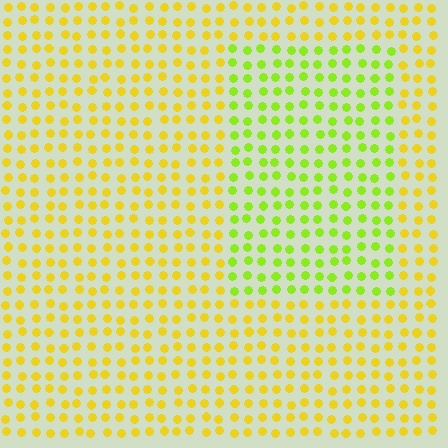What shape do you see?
I see a rectangle.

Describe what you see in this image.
The image is filled with small yellow elements in a uniform arrangement. A rectangle-shaped region is visible where the elements are tinted to a slightly different hue, forming a subtle color boundary.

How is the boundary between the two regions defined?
The boundary is defined purely by a slight shift in hue (about 36 degrees). Spacing, size, and orientation are identical on both sides.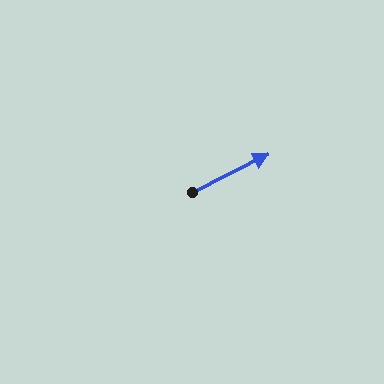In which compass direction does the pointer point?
Northeast.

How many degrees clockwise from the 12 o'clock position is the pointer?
Approximately 64 degrees.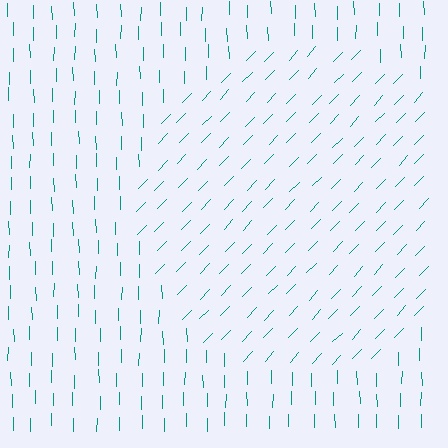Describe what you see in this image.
The image is filled with small teal line segments. A circle region in the image has lines oriented differently from the surrounding lines, creating a visible texture boundary.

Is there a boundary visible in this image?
Yes, there is a texture boundary formed by a change in line orientation.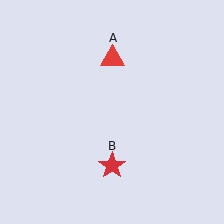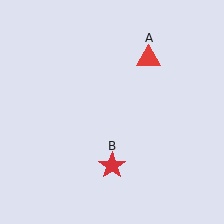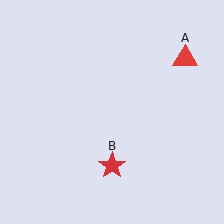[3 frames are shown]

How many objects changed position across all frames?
1 object changed position: red triangle (object A).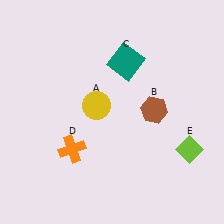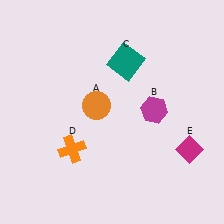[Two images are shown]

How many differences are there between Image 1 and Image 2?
There are 3 differences between the two images.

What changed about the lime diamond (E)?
In Image 1, E is lime. In Image 2, it changed to magenta.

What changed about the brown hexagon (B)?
In Image 1, B is brown. In Image 2, it changed to magenta.